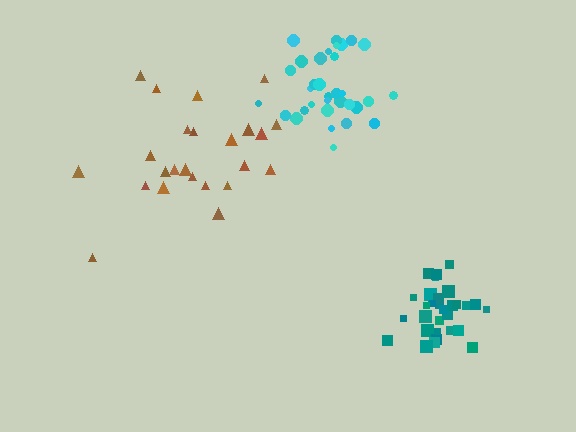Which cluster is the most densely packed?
Teal.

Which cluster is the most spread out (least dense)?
Brown.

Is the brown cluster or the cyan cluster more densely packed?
Cyan.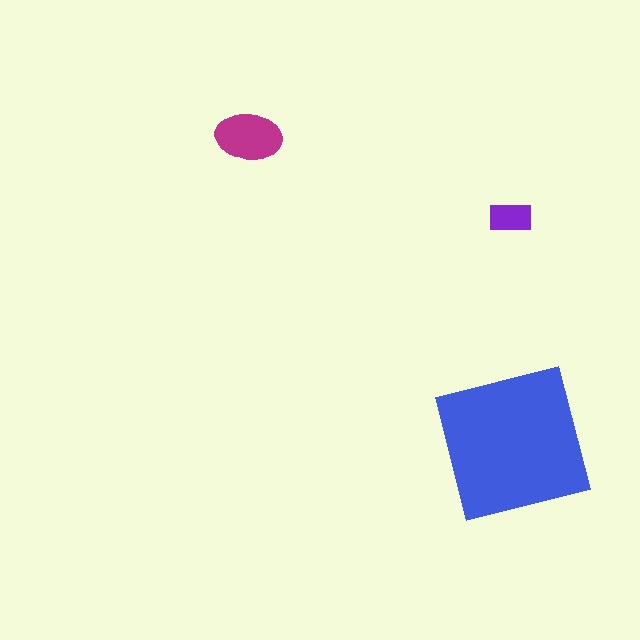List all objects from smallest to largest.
The purple rectangle, the magenta ellipse, the blue square.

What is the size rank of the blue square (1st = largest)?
1st.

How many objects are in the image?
There are 3 objects in the image.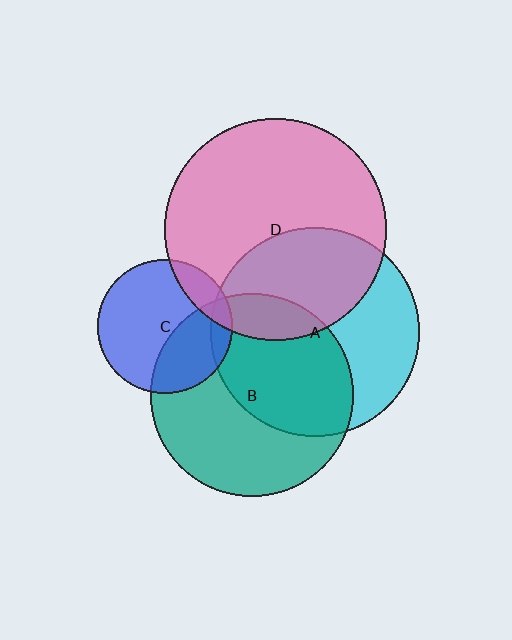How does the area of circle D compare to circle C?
Approximately 2.7 times.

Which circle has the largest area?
Circle D (pink).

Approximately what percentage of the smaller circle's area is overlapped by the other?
Approximately 35%.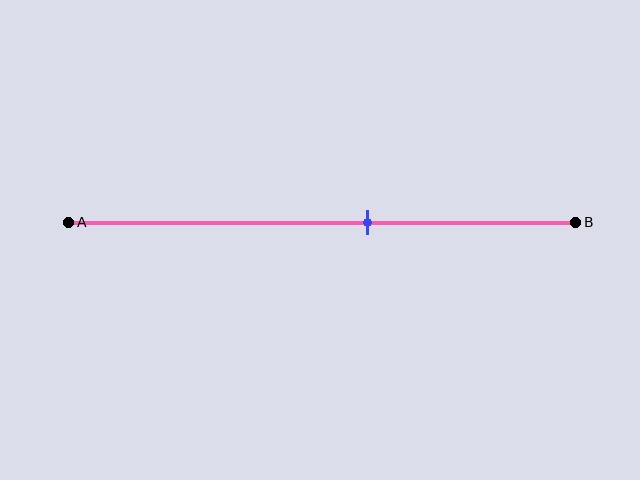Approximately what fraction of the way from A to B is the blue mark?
The blue mark is approximately 60% of the way from A to B.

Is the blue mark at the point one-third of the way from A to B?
No, the mark is at about 60% from A, not at the 33% one-third point.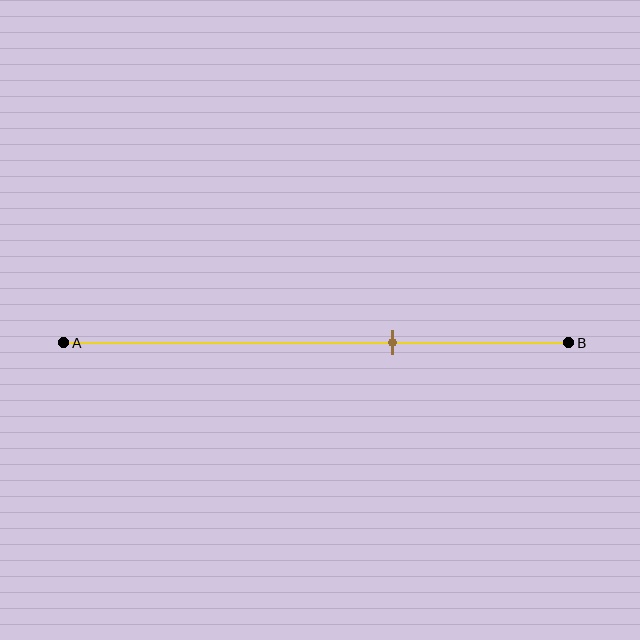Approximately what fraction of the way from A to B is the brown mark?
The brown mark is approximately 65% of the way from A to B.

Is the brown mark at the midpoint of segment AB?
No, the mark is at about 65% from A, not at the 50% midpoint.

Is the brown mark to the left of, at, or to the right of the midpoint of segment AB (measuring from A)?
The brown mark is to the right of the midpoint of segment AB.